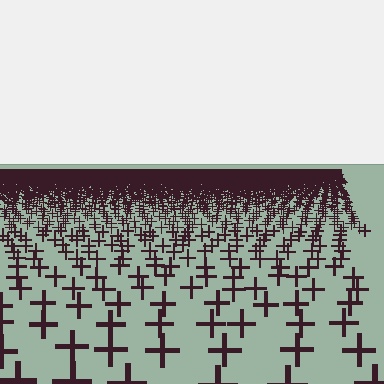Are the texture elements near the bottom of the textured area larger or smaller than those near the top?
Larger. Near the bottom, elements are closer to the viewer and appear at a bigger on-screen size.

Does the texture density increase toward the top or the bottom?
Density increases toward the top.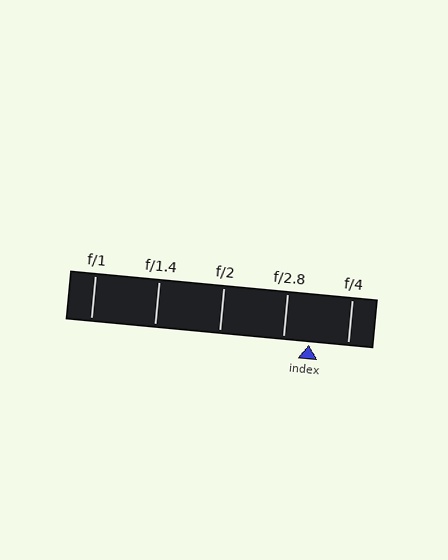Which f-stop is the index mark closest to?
The index mark is closest to f/2.8.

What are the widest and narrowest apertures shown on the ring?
The widest aperture shown is f/1 and the narrowest is f/4.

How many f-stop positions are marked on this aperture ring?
There are 5 f-stop positions marked.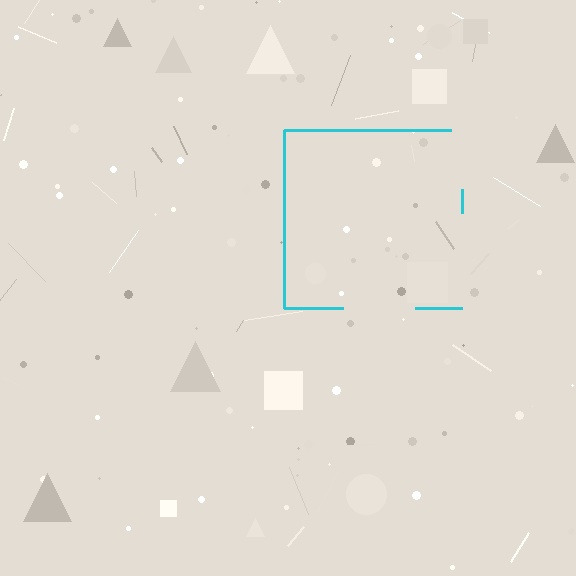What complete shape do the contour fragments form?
The contour fragments form a square.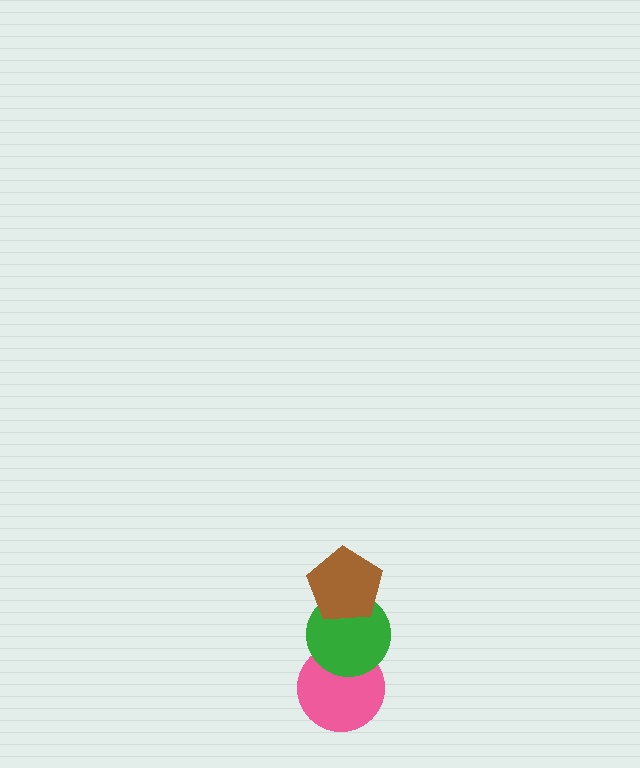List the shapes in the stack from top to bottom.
From top to bottom: the brown pentagon, the green circle, the pink circle.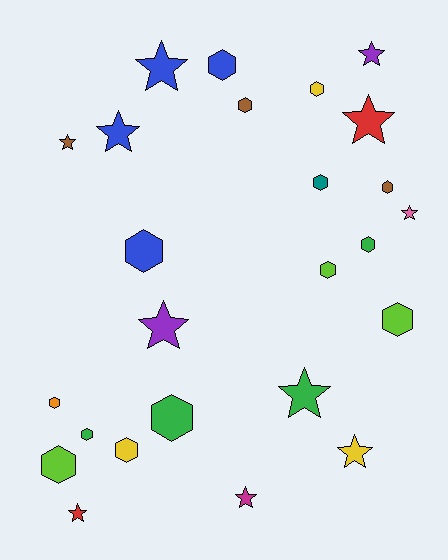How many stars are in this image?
There are 11 stars.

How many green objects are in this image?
There are 4 green objects.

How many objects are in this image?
There are 25 objects.